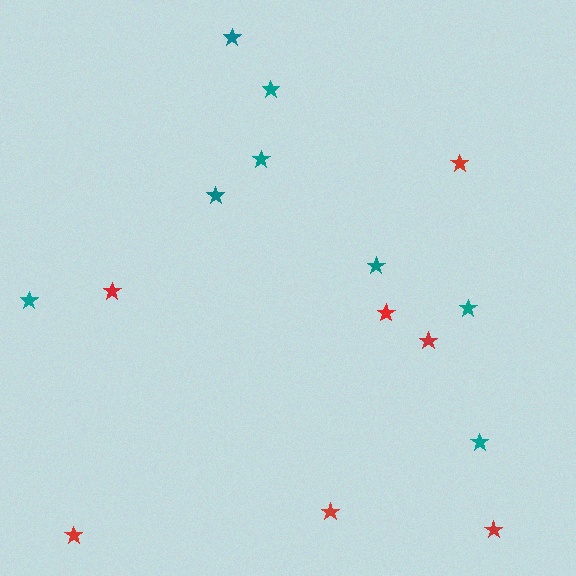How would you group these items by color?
There are 2 groups: one group of red stars (7) and one group of teal stars (8).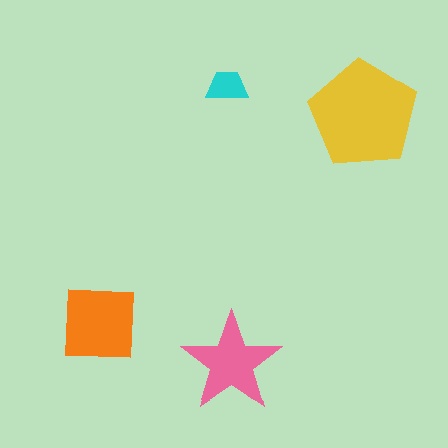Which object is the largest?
The yellow pentagon.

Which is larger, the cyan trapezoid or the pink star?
The pink star.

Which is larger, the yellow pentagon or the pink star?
The yellow pentagon.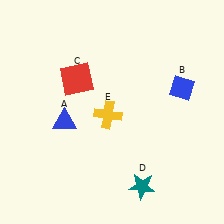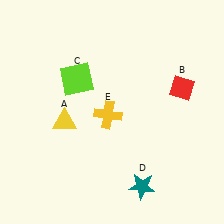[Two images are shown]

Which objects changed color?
A changed from blue to yellow. B changed from blue to red. C changed from red to lime.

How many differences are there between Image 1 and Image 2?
There are 3 differences between the two images.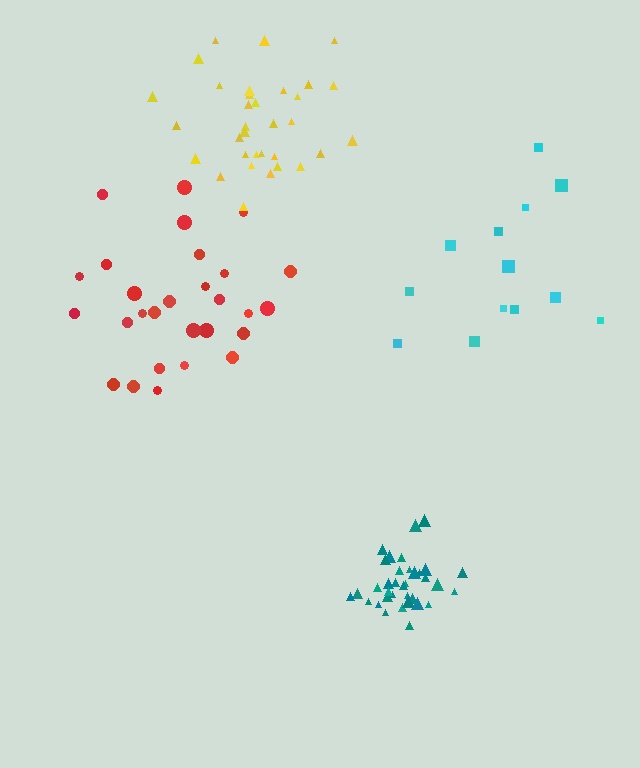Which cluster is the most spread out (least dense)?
Cyan.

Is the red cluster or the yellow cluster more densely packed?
Yellow.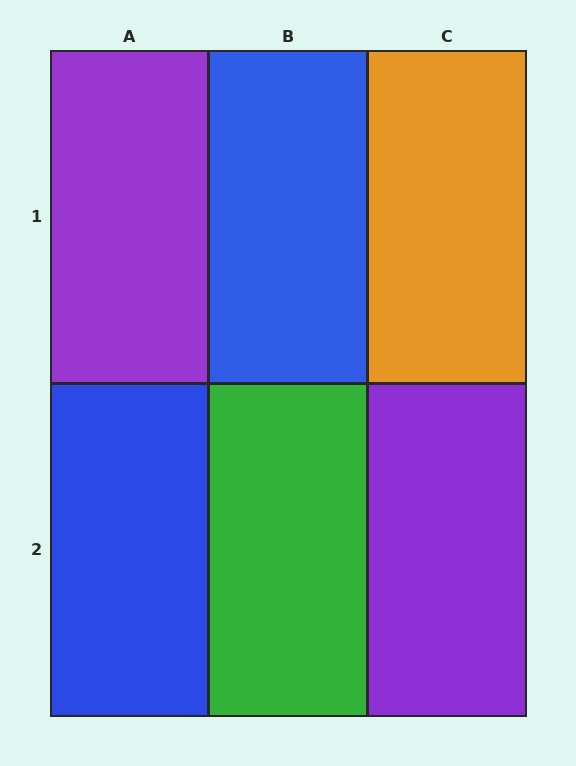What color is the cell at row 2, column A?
Blue.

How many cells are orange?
1 cell is orange.